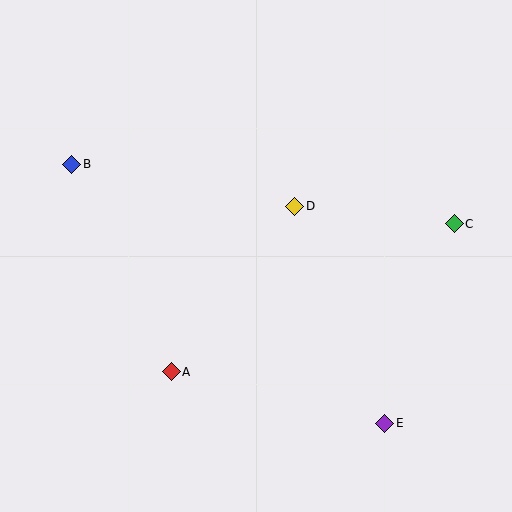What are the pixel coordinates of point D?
Point D is at (295, 207).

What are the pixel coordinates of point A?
Point A is at (171, 372).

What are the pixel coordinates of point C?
Point C is at (454, 224).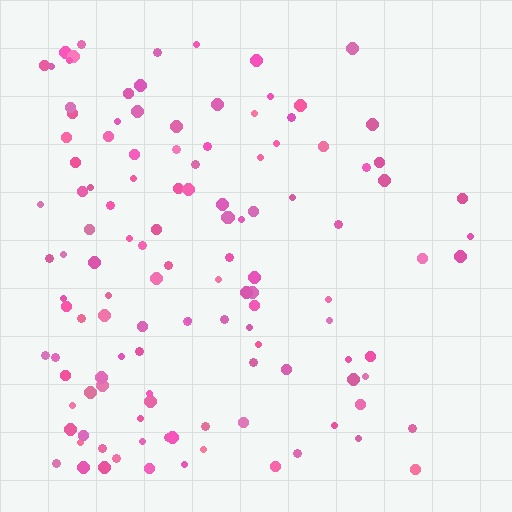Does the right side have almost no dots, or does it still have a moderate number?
Still a moderate number, just noticeably fewer than the left.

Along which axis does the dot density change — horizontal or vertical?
Horizontal.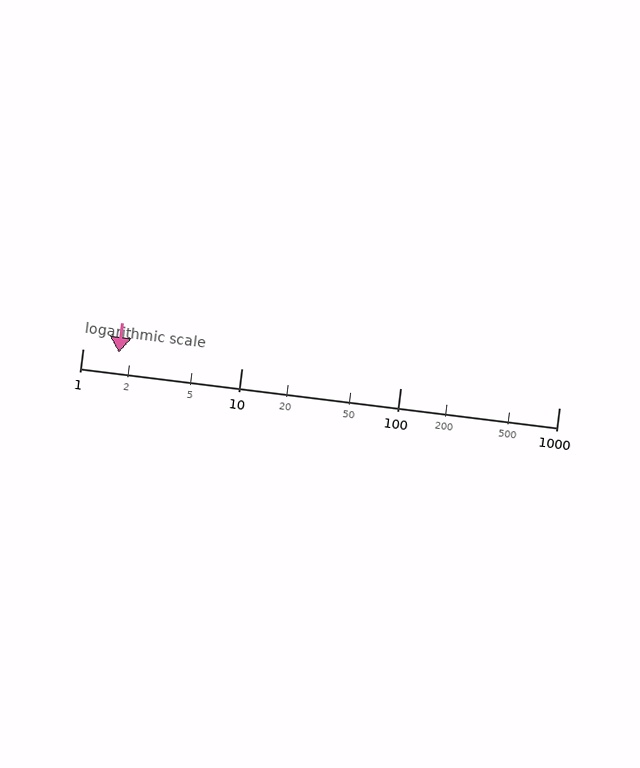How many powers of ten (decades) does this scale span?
The scale spans 3 decades, from 1 to 1000.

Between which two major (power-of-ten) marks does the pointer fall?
The pointer is between 1 and 10.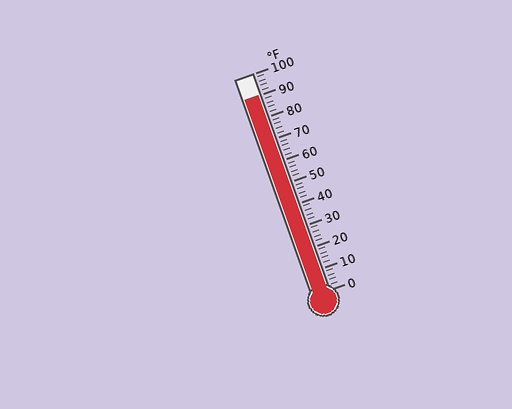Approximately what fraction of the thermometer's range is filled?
The thermometer is filled to approximately 90% of its range.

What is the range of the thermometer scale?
The thermometer scale ranges from 0°F to 100°F.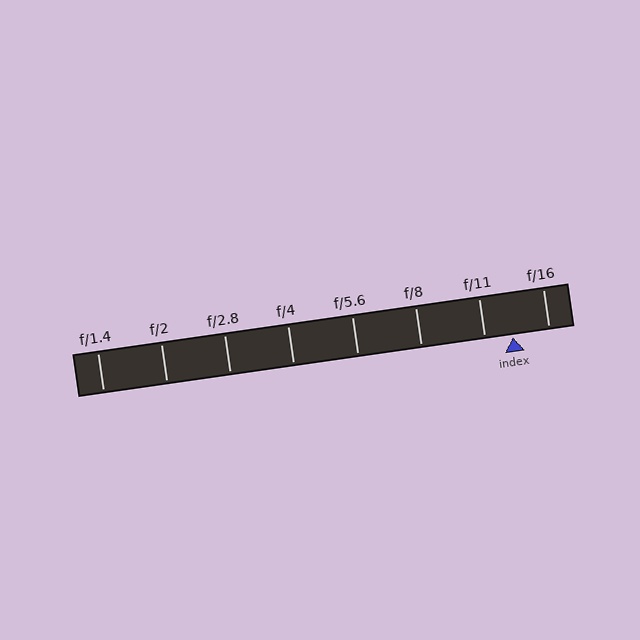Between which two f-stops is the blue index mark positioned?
The index mark is between f/11 and f/16.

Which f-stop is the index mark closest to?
The index mark is closest to f/11.